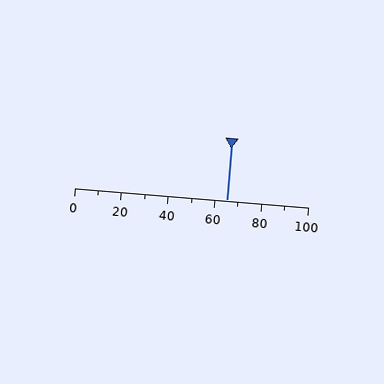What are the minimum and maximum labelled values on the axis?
The axis runs from 0 to 100.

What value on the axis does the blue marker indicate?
The marker indicates approximately 65.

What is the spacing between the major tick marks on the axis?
The major ticks are spaced 20 apart.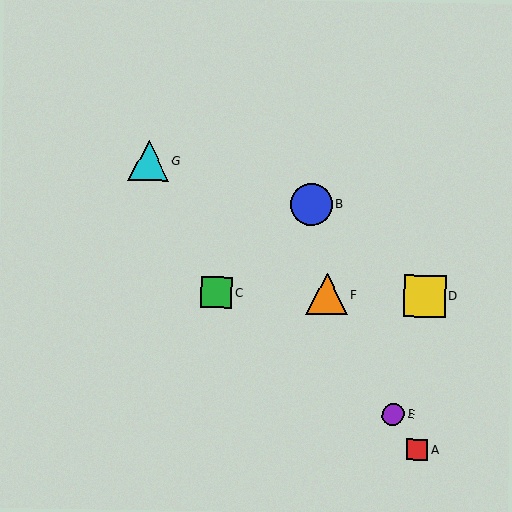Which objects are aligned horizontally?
Objects C, D, F are aligned horizontally.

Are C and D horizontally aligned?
Yes, both are at y≈292.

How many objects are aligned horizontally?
3 objects (C, D, F) are aligned horizontally.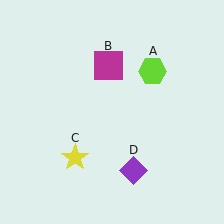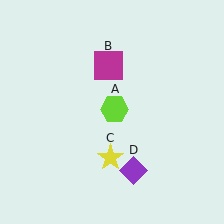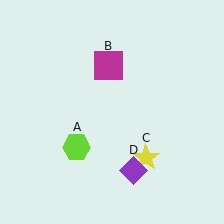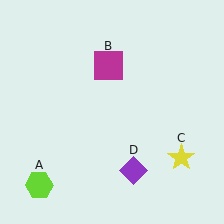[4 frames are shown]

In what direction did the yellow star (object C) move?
The yellow star (object C) moved right.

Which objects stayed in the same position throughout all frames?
Magenta square (object B) and purple diamond (object D) remained stationary.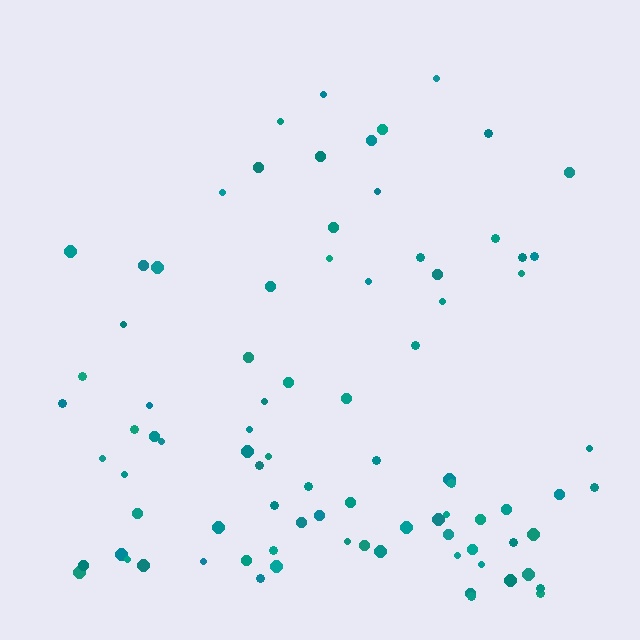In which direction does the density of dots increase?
From top to bottom, with the bottom side densest.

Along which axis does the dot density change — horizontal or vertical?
Vertical.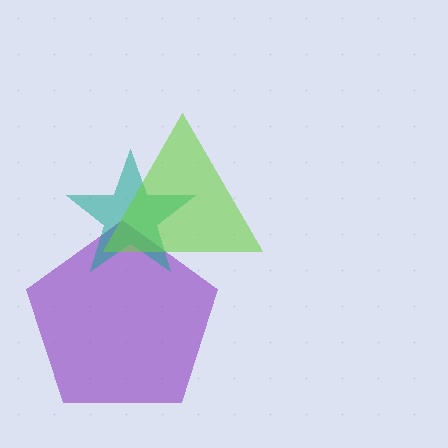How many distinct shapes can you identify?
There are 3 distinct shapes: a purple pentagon, a teal star, a lime triangle.